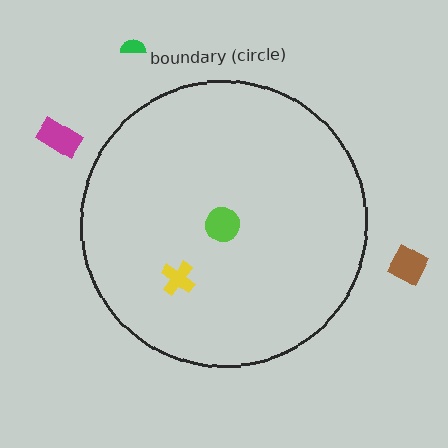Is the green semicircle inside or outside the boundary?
Outside.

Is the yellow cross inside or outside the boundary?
Inside.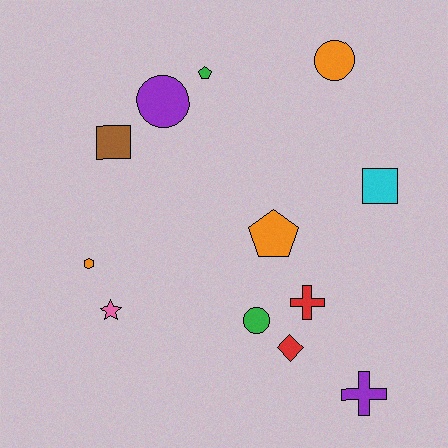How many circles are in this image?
There are 3 circles.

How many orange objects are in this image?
There are 3 orange objects.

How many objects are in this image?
There are 12 objects.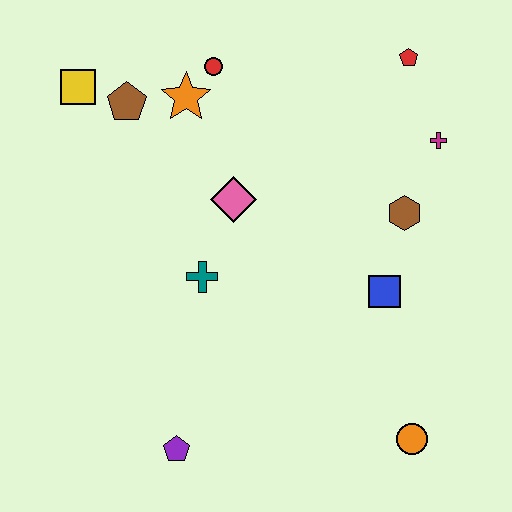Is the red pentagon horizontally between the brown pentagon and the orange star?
No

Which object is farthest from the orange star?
The orange circle is farthest from the orange star.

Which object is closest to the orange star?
The red circle is closest to the orange star.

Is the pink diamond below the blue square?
No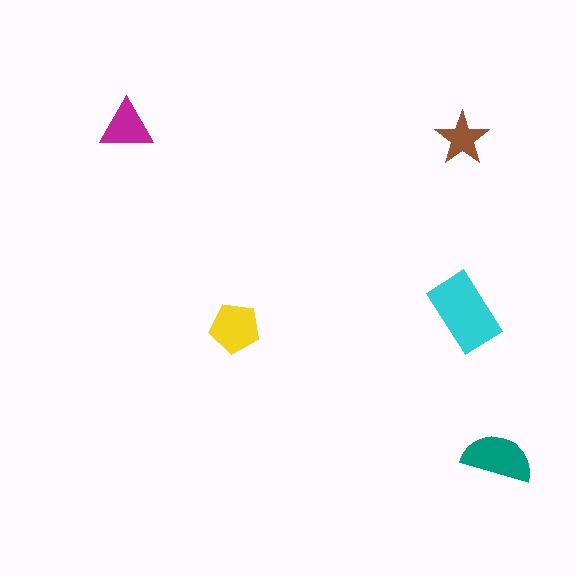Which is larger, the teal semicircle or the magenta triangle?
The teal semicircle.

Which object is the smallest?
The brown star.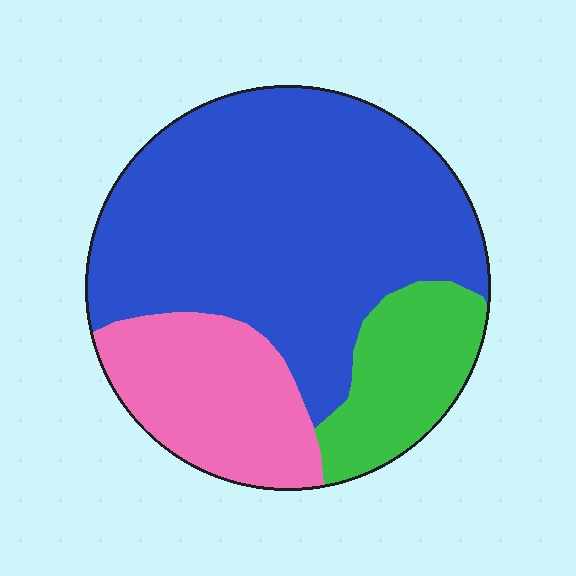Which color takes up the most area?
Blue, at roughly 60%.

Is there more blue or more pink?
Blue.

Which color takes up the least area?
Green, at roughly 15%.